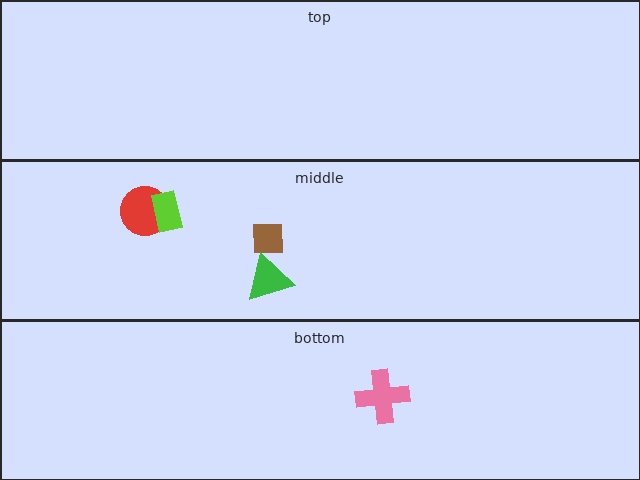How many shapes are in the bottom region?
1.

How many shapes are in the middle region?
4.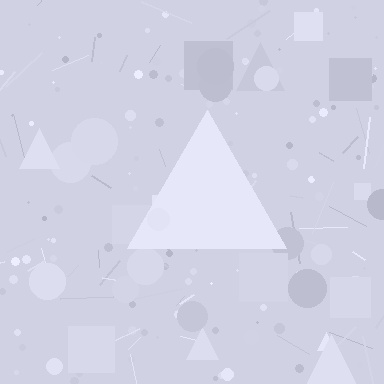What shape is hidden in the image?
A triangle is hidden in the image.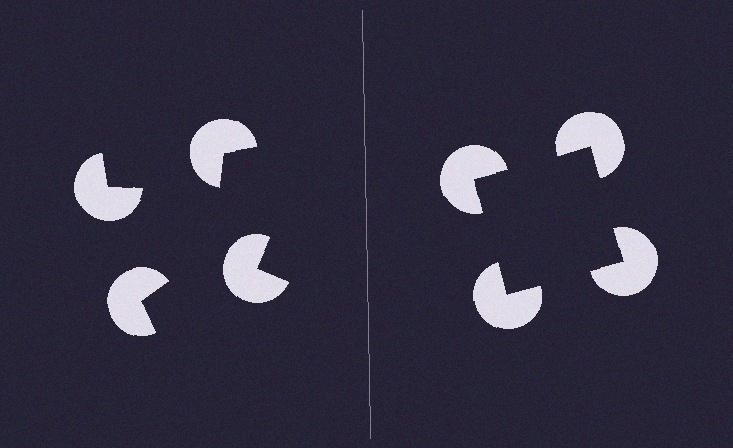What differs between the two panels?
The pac-man discs are positioned identically on both sides; only the wedge orientations differ. On the right they align to a square; on the left they are misaligned.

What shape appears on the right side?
An illusory square.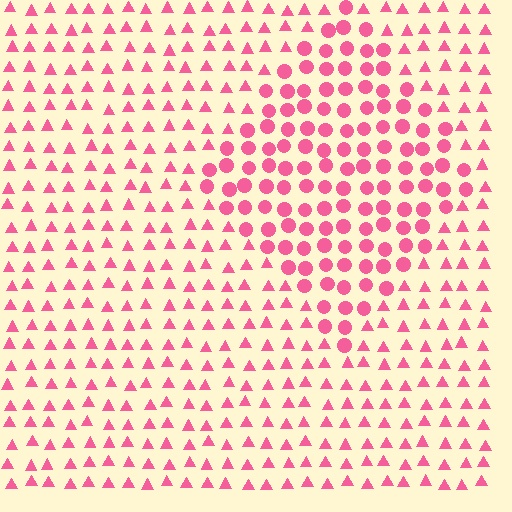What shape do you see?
I see a diamond.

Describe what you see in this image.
The image is filled with small pink elements arranged in a uniform grid. A diamond-shaped region contains circles, while the surrounding area contains triangles. The boundary is defined purely by the change in element shape.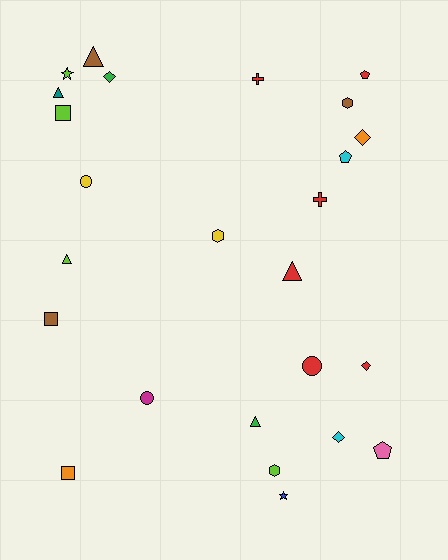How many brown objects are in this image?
There are 3 brown objects.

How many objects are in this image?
There are 25 objects.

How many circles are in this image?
There are 3 circles.